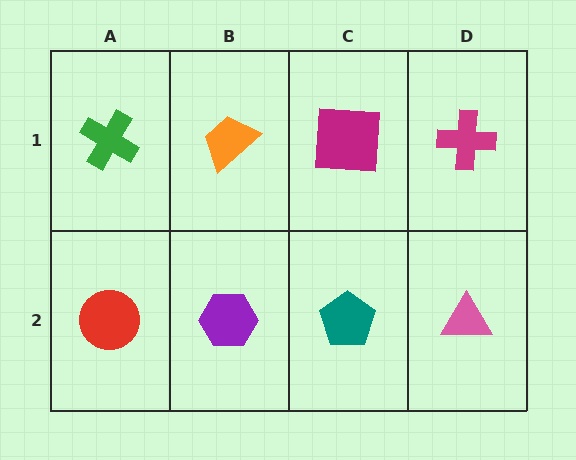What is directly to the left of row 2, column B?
A red circle.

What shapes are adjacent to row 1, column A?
A red circle (row 2, column A), an orange trapezoid (row 1, column B).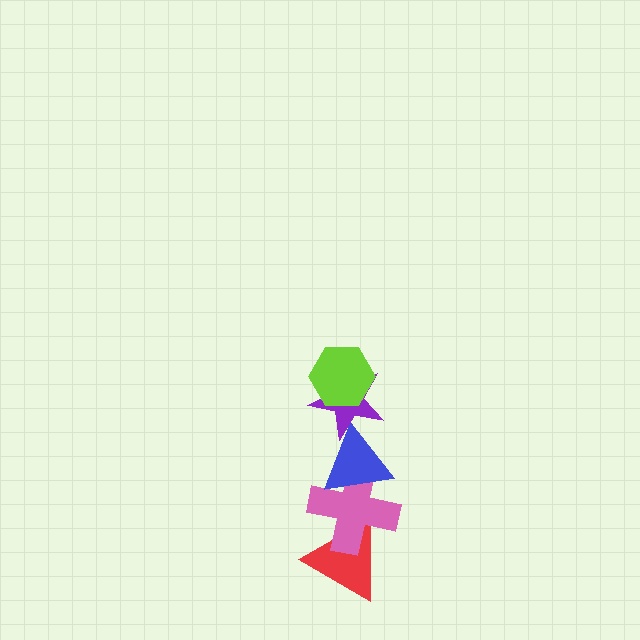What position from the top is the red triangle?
The red triangle is 5th from the top.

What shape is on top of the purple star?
The lime hexagon is on top of the purple star.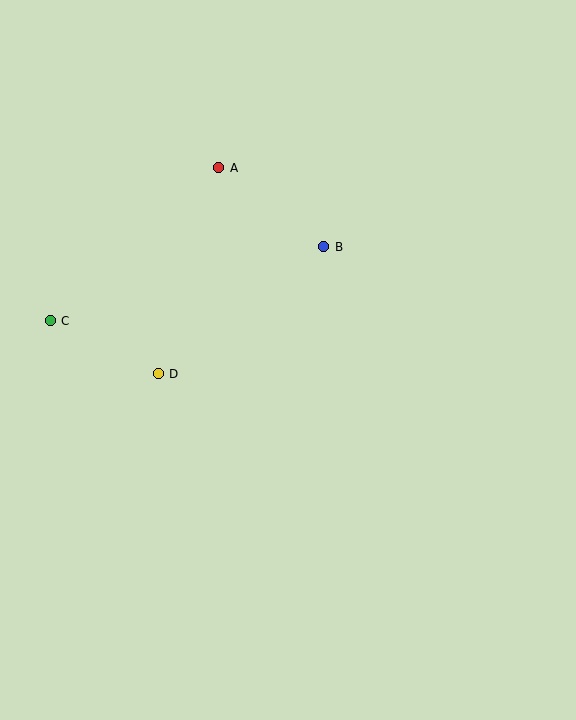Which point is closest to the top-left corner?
Point A is closest to the top-left corner.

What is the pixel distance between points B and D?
The distance between B and D is 208 pixels.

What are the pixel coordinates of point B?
Point B is at (324, 247).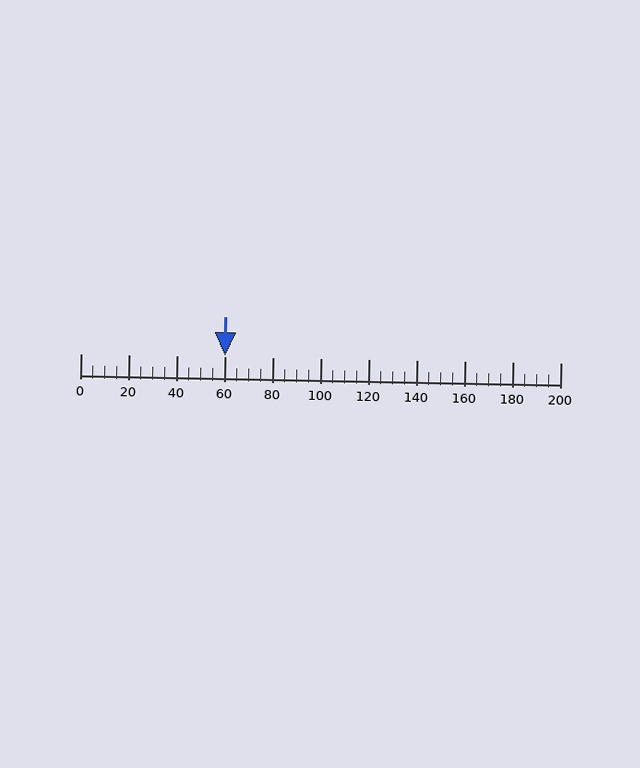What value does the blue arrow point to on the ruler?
The blue arrow points to approximately 60.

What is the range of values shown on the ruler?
The ruler shows values from 0 to 200.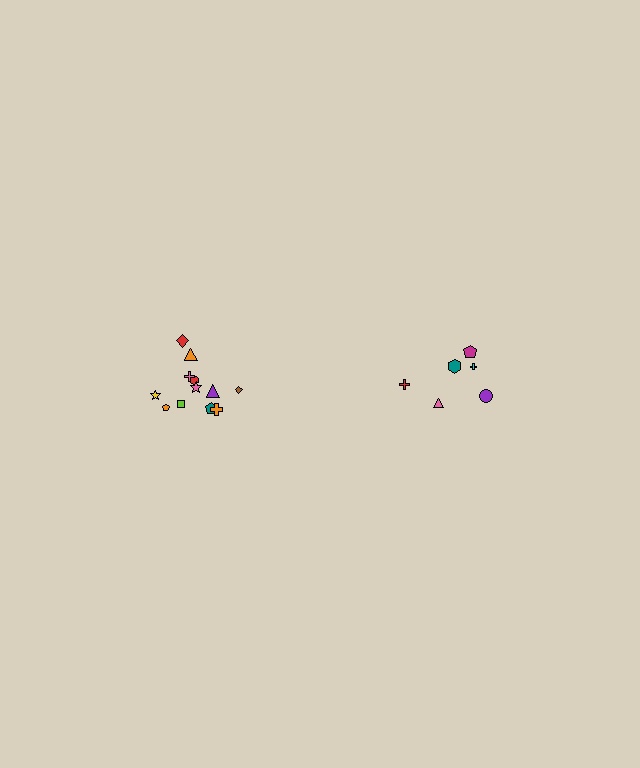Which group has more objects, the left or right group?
The left group.